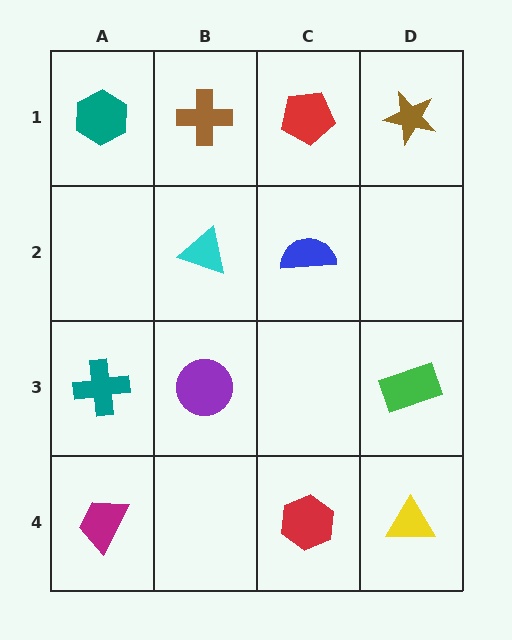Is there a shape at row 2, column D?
No, that cell is empty.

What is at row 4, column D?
A yellow triangle.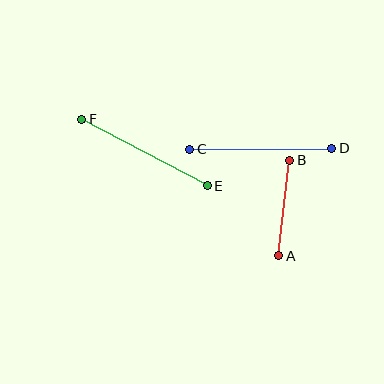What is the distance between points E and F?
The distance is approximately 142 pixels.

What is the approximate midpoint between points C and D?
The midpoint is at approximately (261, 149) pixels.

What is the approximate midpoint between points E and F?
The midpoint is at approximately (145, 153) pixels.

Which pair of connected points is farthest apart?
Points C and D are farthest apart.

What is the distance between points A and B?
The distance is approximately 96 pixels.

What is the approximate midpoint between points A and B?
The midpoint is at approximately (284, 208) pixels.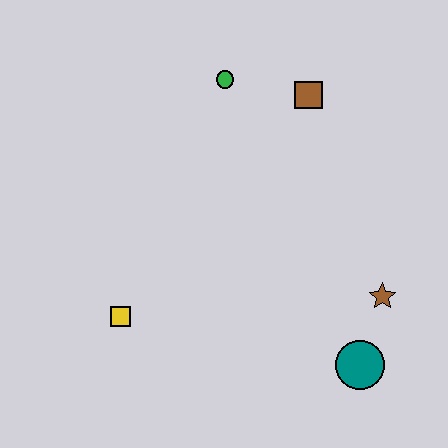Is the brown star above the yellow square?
Yes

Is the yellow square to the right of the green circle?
No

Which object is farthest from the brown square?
The yellow square is farthest from the brown square.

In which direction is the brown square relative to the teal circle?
The brown square is above the teal circle.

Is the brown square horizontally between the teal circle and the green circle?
Yes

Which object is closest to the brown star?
The teal circle is closest to the brown star.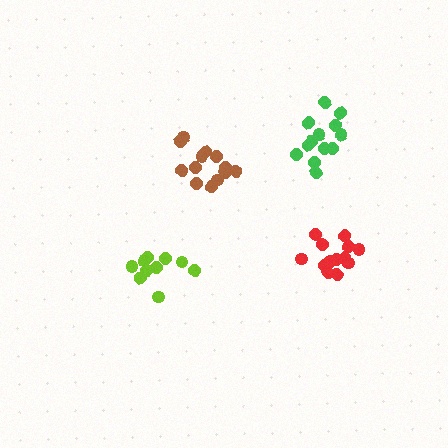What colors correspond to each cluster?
The clusters are colored: red, brown, lime, green.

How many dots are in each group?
Group 1: 14 dots, Group 2: 13 dots, Group 3: 10 dots, Group 4: 13 dots (50 total).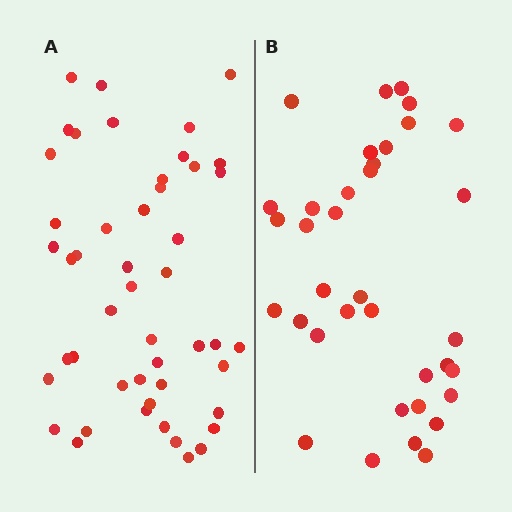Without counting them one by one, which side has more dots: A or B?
Region A (the left region) has more dots.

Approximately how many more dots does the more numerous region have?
Region A has roughly 12 or so more dots than region B.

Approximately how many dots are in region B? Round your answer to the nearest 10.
About 40 dots. (The exact count is 36, which rounds to 40.)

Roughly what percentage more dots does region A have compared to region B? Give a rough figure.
About 35% more.